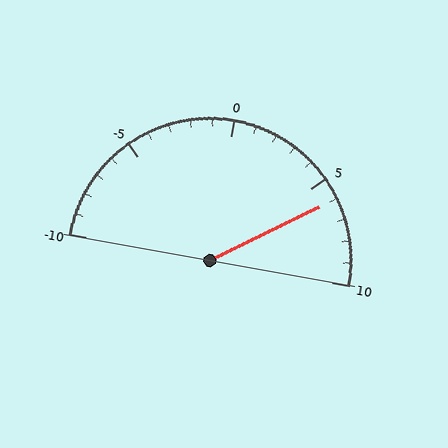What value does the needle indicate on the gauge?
The needle indicates approximately 6.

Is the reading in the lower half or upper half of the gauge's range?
The reading is in the upper half of the range (-10 to 10).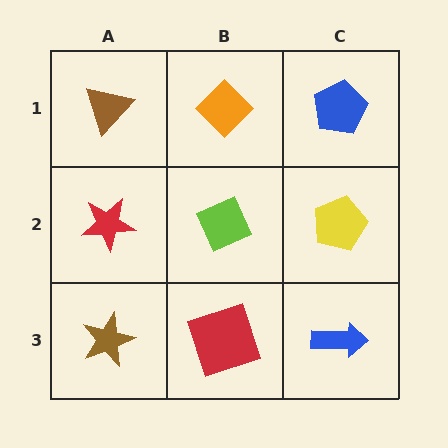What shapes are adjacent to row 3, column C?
A yellow pentagon (row 2, column C), a red square (row 3, column B).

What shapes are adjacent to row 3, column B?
A lime diamond (row 2, column B), a brown star (row 3, column A), a blue arrow (row 3, column C).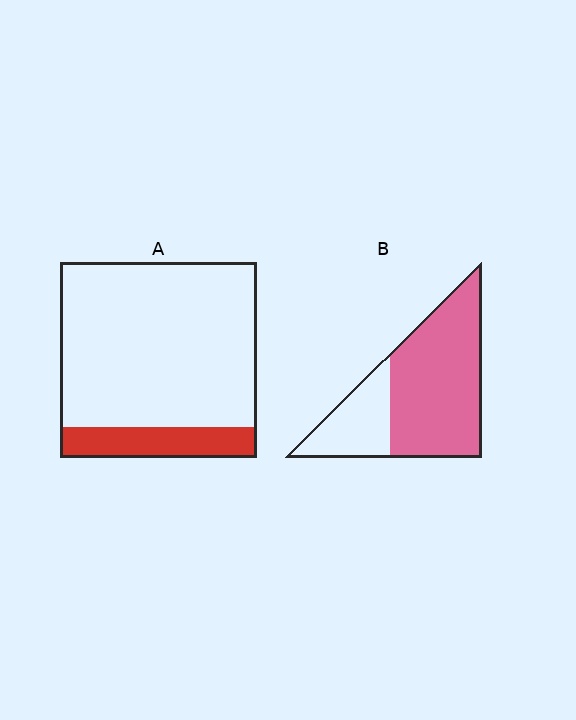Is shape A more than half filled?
No.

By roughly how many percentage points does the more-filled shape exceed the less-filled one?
By roughly 55 percentage points (B over A).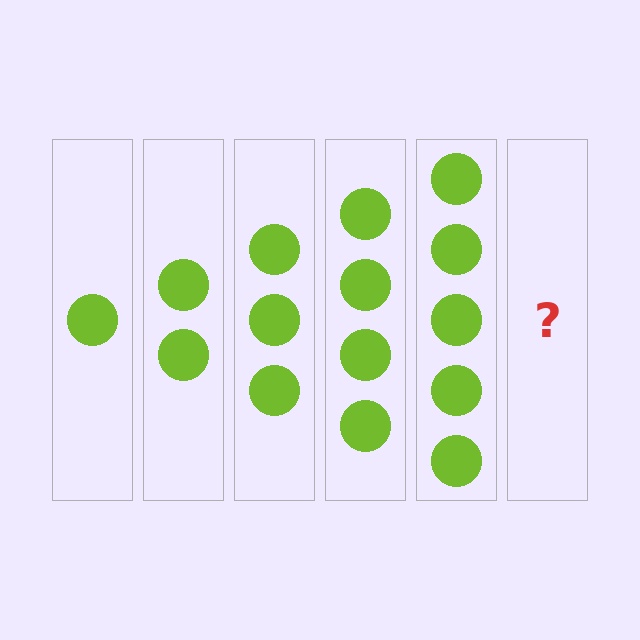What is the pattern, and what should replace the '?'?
The pattern is that each step adds one more circle. The '?' should be 6 circles.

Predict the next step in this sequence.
The next step is 6 circles.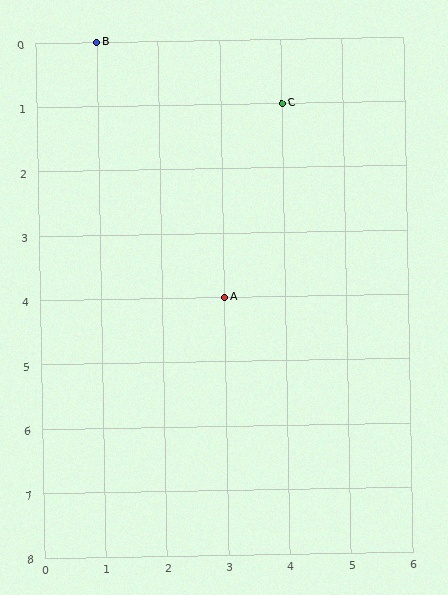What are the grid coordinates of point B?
Point B is at grid coordinates (1, 0).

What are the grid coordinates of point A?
Point A is at grid coordinates (3, 4).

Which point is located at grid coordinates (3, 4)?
Point A is at (3, 4).